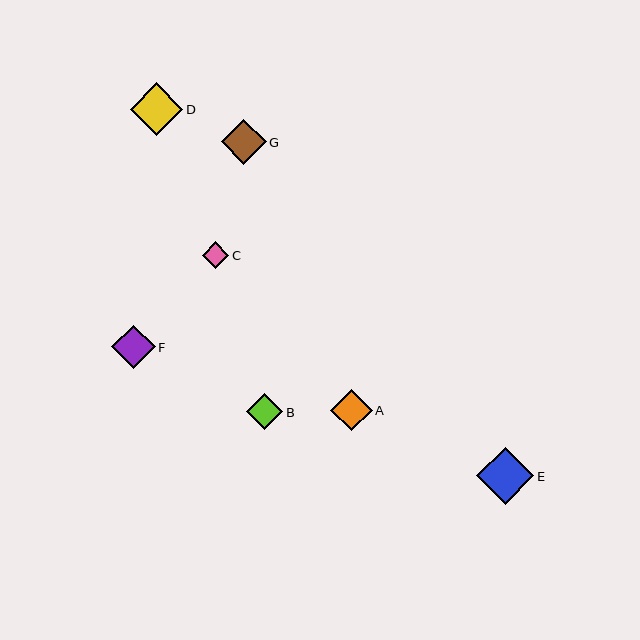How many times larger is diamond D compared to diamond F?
Diamond D is approximately 1.2 times the size of diamond F.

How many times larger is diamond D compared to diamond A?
Diamond D is approximately 1.3 times the size of diamond A.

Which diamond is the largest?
Diamond E is the largest with a size of approximately 57 pixels.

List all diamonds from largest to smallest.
From largest to smallest: E, D, G, F, A, B, C.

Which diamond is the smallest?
Diamond C is the smallest with a size of approximately 26 pixels.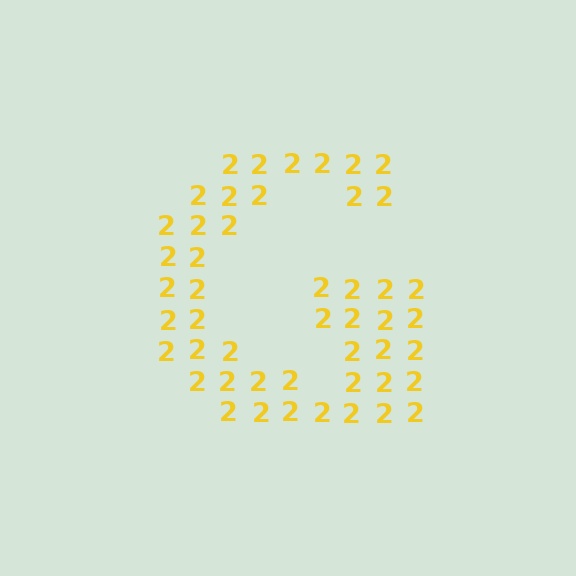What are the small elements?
The small elements are digit 2's.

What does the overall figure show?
The overall figure shows the letter G.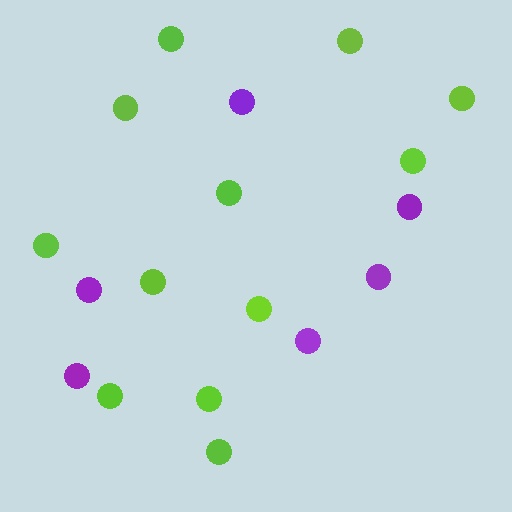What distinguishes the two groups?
There are 2 groups: one group of lime circles (12) and one group of purple circles (6).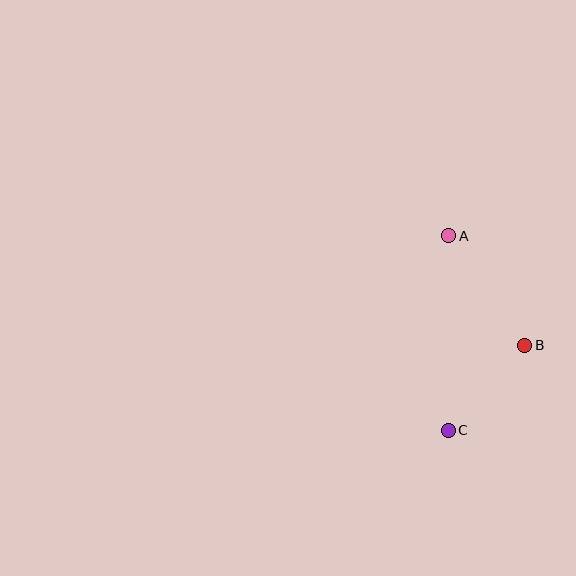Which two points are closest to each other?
Points B and C are closest to each other.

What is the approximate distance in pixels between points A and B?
The distance between A and B is approximately 134 pixels.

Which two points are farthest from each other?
Points A and C are farthest from each other.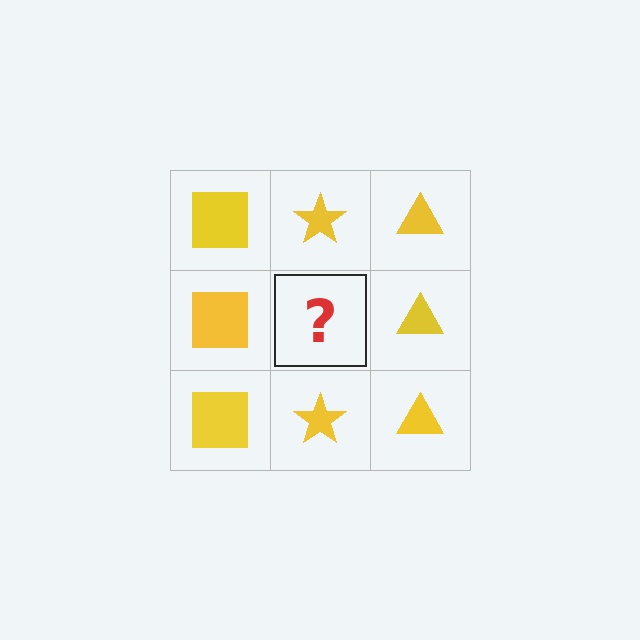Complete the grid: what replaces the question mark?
The question mark should be replaced with a yellow star.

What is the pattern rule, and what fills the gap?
The rule is that each column has a consistent shape. The gap should be filled with a yellow star.